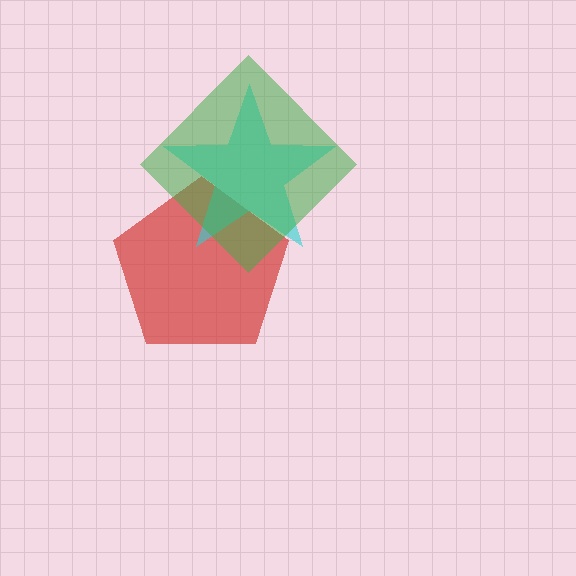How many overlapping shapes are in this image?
There are 3 overlapping shapes in the image.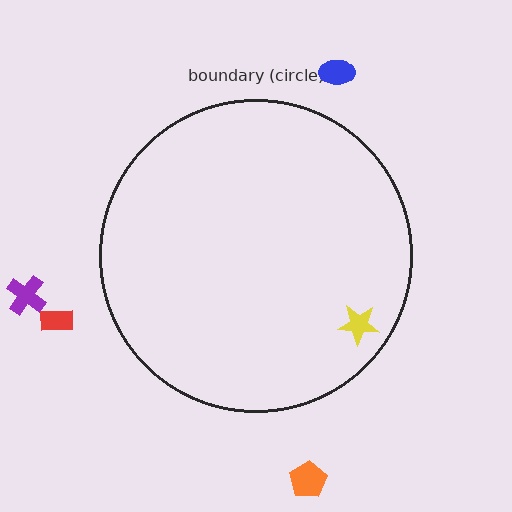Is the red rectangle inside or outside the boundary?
Outside.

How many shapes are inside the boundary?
1 inside, 4 outside.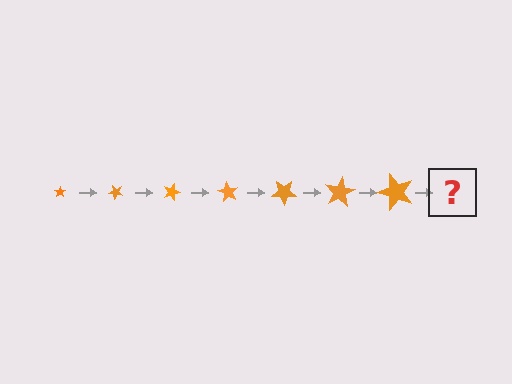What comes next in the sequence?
The next element should be a star, larger than the previous one and rotated 315 degrees from the start.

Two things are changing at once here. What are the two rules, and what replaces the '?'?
The two rules are that the star grows larger each step and it rotates 45 degrees each step. The '?' should be a star, larger than the previous one and rotated 315 degrees from the start.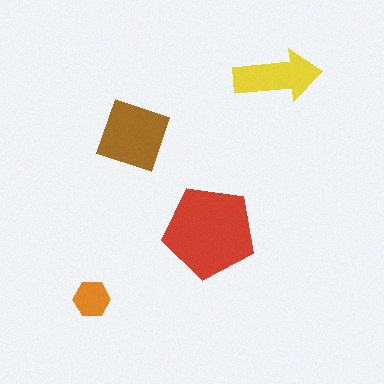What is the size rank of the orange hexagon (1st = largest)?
4th.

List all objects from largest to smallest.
The red pentagon, the brown diamond, the yellow arrow, the orange hexagon.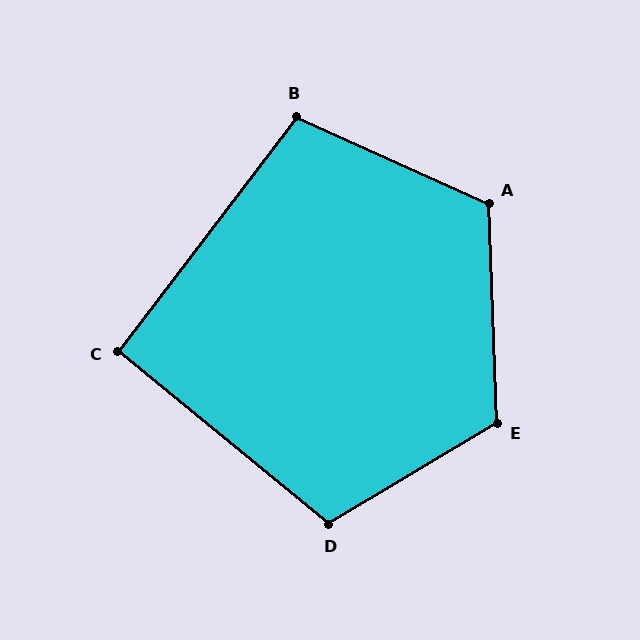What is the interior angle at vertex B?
Approximately 103 degrees (obtuse).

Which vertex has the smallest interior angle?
C, at approximately 92 degrees.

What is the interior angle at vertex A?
Approximately 117 degrees (obtuse).